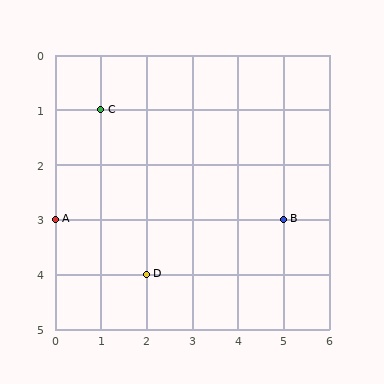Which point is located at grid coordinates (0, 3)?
Point A is at (0, 3).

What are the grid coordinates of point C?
Point C is at grid coordinates (1, 1).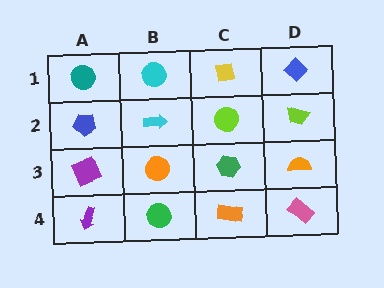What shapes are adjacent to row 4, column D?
An orange semicircle (row 3, column D), an orange rectangle (row 4, column C).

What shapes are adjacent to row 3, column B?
A cyan arrow (row 2, column B), a green circle (row 4, column B), a purple square (row 3, column A), a green hexagon (row 3, column C).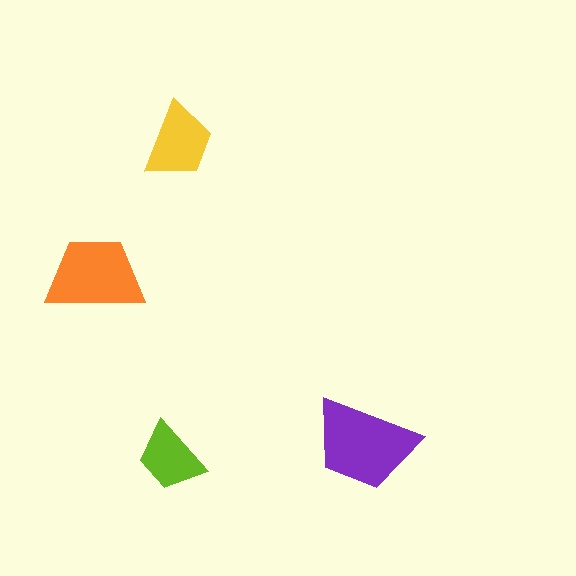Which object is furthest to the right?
The purple trapezoid is rightmost.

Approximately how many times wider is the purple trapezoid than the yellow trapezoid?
About 1.5 times wider.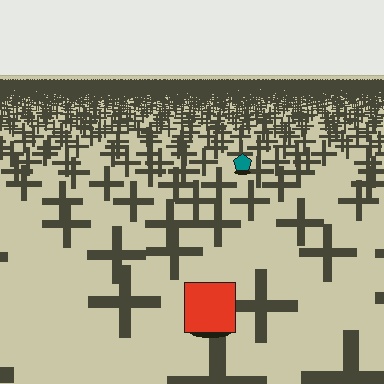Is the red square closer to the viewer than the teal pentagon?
Yes. The red square is closer — you can tell from the texture gradient: the ground texture is coarser near it.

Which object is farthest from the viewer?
The teal pentagon is farthest from the viewer. It appears smaller and the ground texture around it is denser.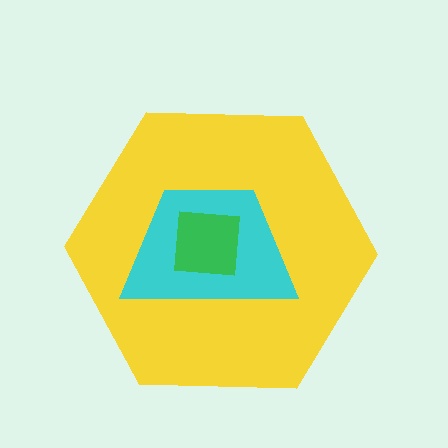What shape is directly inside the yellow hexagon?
The cyan trapezoid.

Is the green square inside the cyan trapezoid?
Yes.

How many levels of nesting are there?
3.